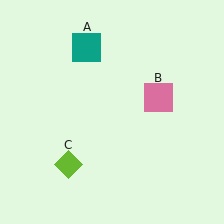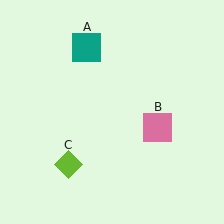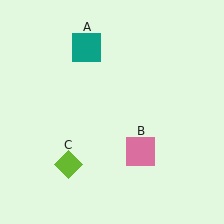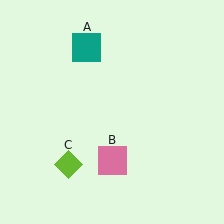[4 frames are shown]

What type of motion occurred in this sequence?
The pink square (object B) rotated clockwise around the center of the scene.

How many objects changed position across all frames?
1 object changed position: pink square (object B).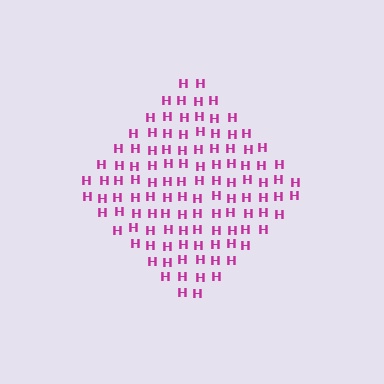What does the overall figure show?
The overall figure shows a diamond.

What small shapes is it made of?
It is made of small letter H's.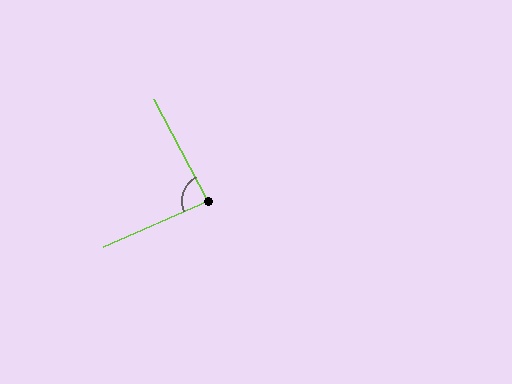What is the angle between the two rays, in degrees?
Approximately 86 degrees.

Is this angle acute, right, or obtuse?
It is approximately a right angle.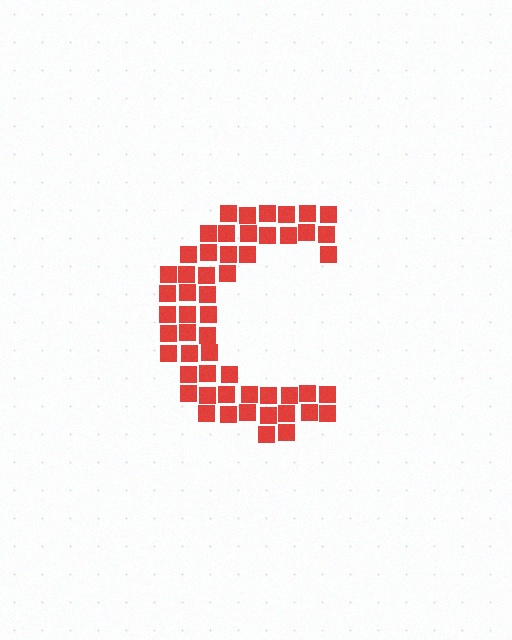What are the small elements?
The small elements are squares.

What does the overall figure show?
The overall figure shows the letter C.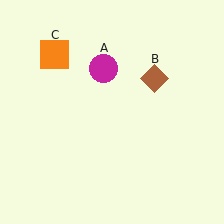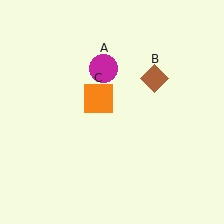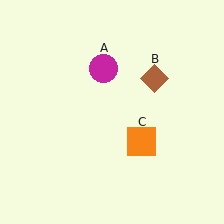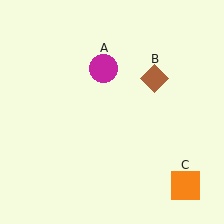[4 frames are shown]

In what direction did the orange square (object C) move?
The orange square (object C) moved down and to the right.